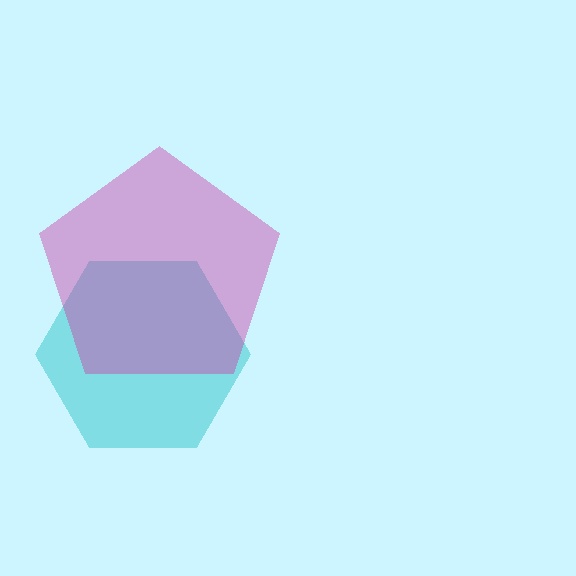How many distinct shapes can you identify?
There are 2 distinct shapes: a cyan hexagon, a magenta pentagon.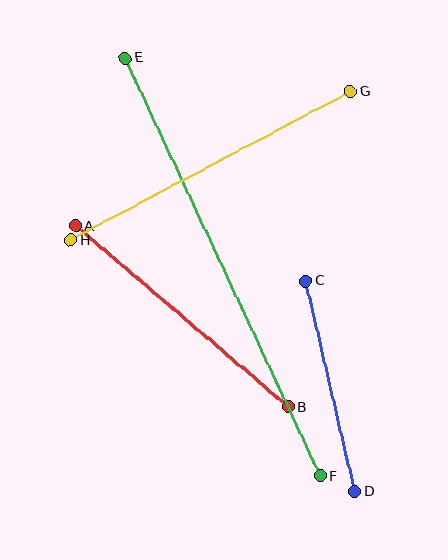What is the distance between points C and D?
The distance is approximately 217 pixels.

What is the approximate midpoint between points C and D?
The midpoint is at approximately (331, 386) pixels.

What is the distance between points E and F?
The distance is approximately 462 pixels.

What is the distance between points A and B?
The distance is approximately 279 pixels.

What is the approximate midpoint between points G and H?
The midpoint is at approximately (210, 166) pixels.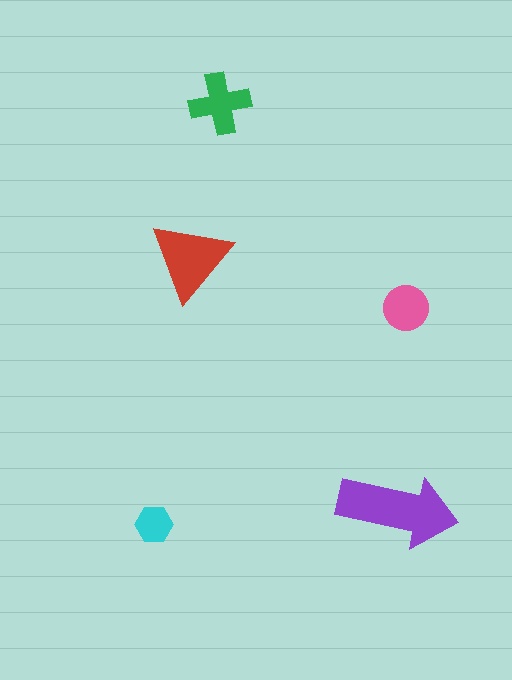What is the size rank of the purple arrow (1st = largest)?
1st.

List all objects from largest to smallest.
The purple arrow, the red triangle, the green cross, the pink circle, the cyan hexagon.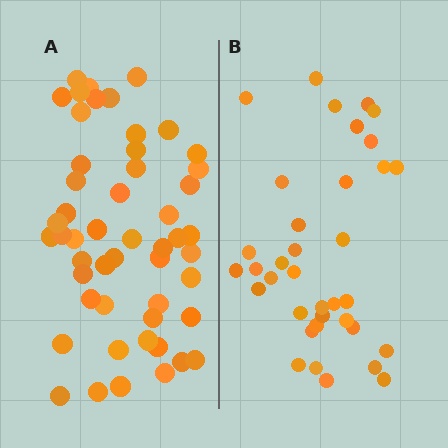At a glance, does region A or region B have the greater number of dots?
Region A (the left region) has more dots.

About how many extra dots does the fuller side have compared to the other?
Region A has approximately 15 more dots than region B.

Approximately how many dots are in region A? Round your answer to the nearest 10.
About 50 dots. (The exact count is 51, which rounds to 50.)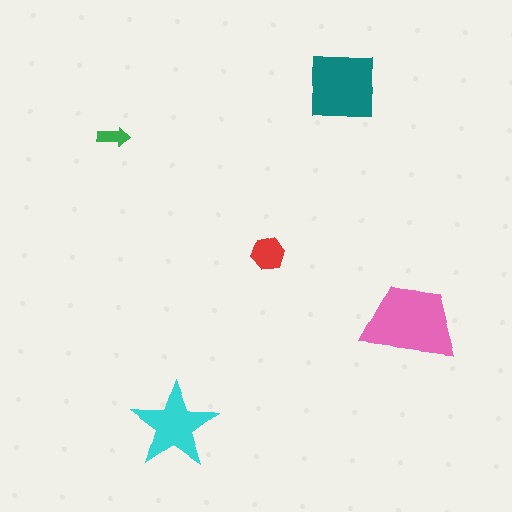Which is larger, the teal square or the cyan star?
The teal square.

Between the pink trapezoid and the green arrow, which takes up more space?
The pink trapezoid.